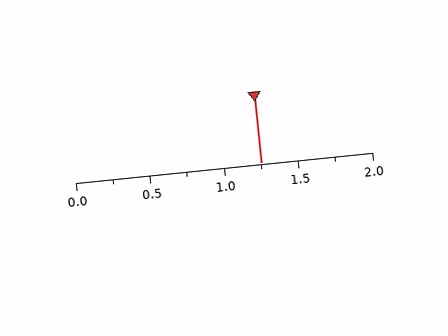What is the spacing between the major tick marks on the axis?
The major ticks are spaced 0.5 apart.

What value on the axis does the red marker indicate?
The marker indicates approximately 1.25.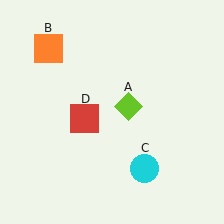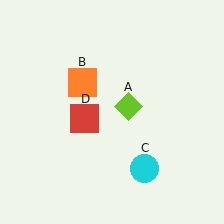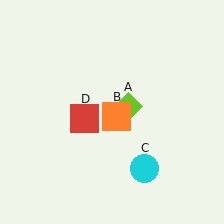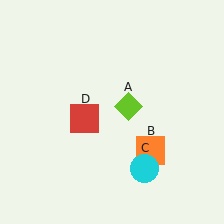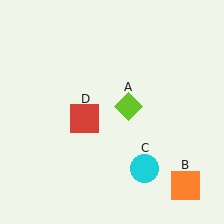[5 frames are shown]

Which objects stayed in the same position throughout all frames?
Lime diamond (object A) and cyan circle (object C) and red square (object D) remained stationary.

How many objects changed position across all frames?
1 object changed position: orange square (object B).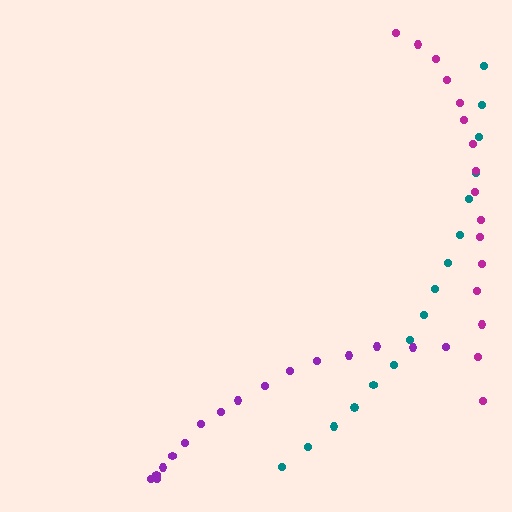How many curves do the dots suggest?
There are 3 distinct paths.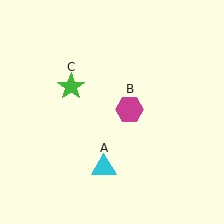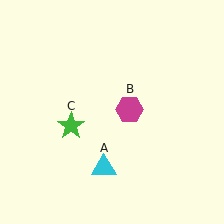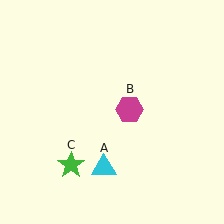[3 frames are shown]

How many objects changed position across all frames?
1 object changed position: green star (object C).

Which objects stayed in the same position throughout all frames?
Cyan triangle (object A) and magenta hexagon (object B) remained stationary.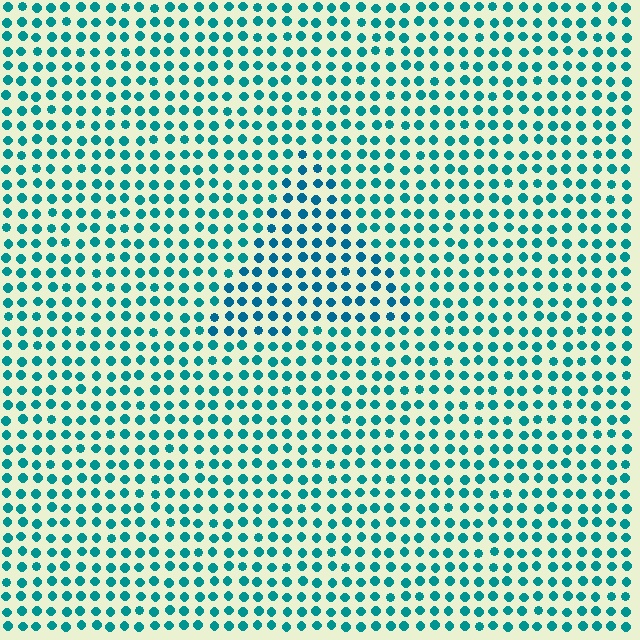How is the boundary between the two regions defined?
The boundary is defined purely by a slight shift in hue (about 18 degrees). Spacing, size, and orientation are identical on both sides.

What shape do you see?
I see a triangle.